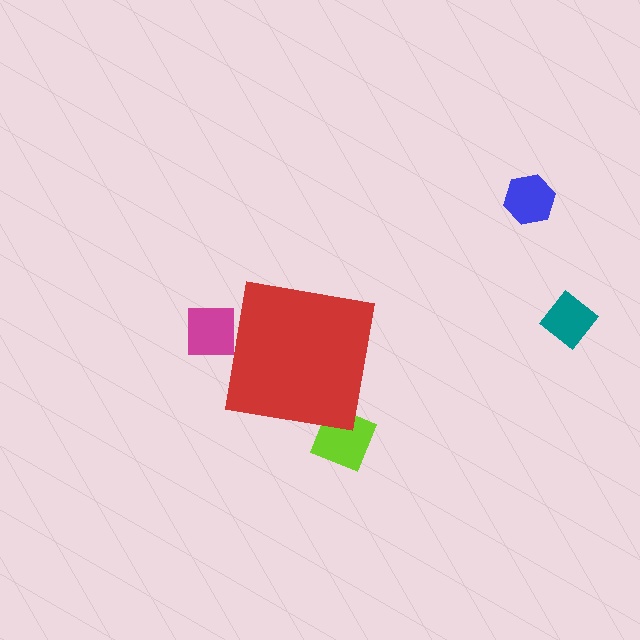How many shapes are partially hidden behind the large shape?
2 shapes are partially hidden.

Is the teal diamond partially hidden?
No, the teal diamond is fully visible.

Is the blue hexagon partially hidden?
No, the blue hexagon is fully visible.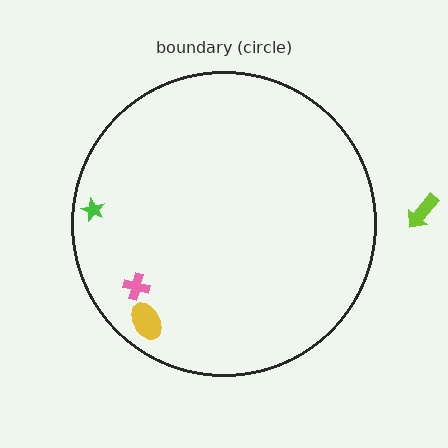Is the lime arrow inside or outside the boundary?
Outside.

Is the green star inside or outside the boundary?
Inside.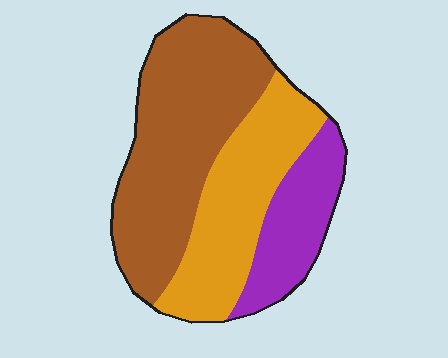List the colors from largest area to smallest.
From largest to smallest: brown, orange, purple.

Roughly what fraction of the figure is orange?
Orange covers about 35% of the figure.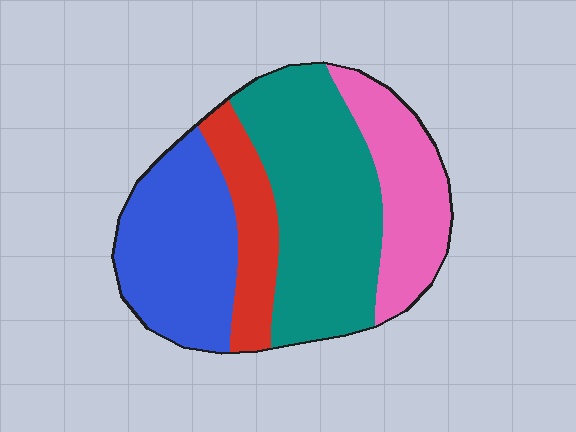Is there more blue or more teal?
Teal.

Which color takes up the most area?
Teal, at roughly 40%.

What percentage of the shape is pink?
Pink takes up about one fifth (1/5) of the shape.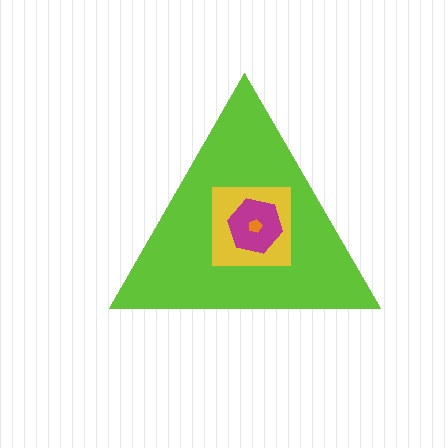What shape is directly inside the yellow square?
The magenta hexagon.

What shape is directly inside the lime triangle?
The yellow square.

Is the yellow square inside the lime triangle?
Yes.